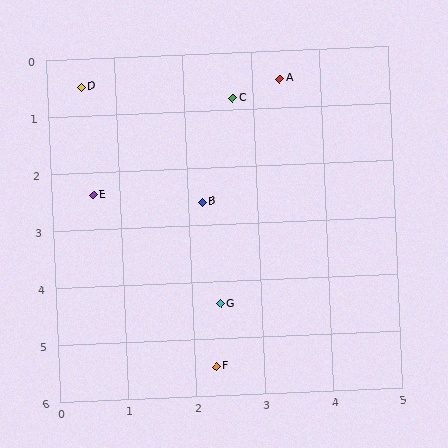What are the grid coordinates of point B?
Point B is at approximately (2.2, 2.6).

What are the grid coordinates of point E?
Point E is at approximately (0.6, 2.4).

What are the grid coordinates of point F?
Point F is at approximately (2.3, 5.5).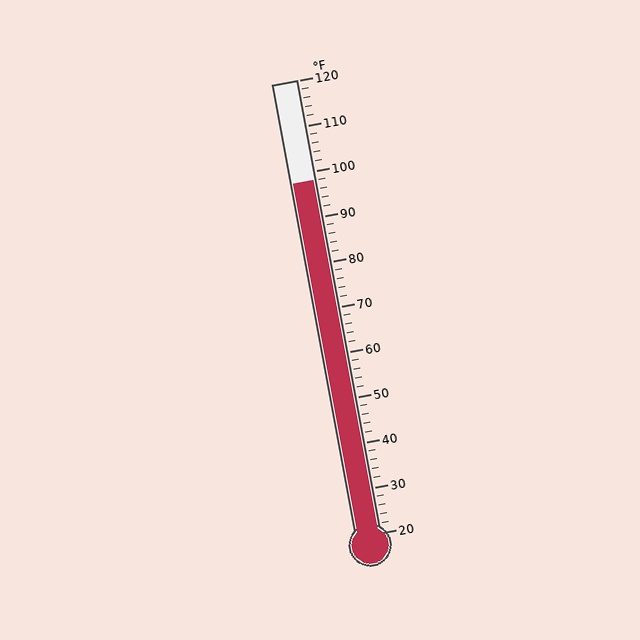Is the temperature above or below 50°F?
The temperature is above 50°F.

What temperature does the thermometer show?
The thermometer shows approximately 98°F.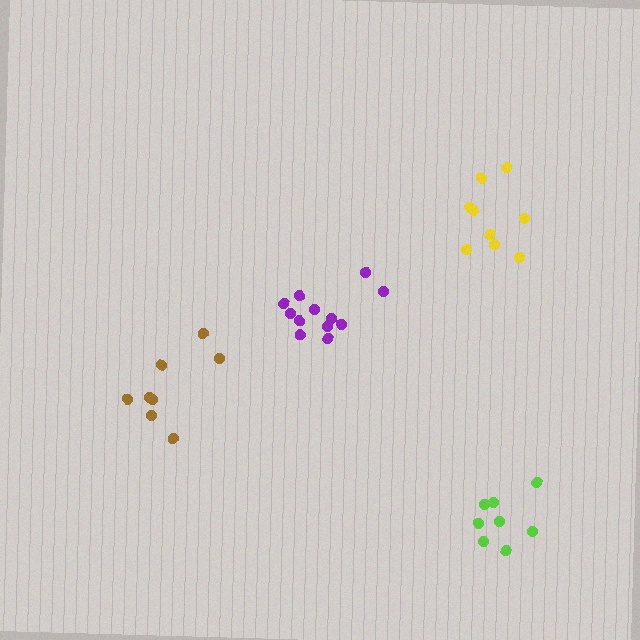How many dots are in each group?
Group 1: 9 dots, Group 2: 8 dots, Group 3: 12 dots, Group 4: 8 dots (37 total).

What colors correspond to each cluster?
The clusters are colored: yellow, lime, purple, brown.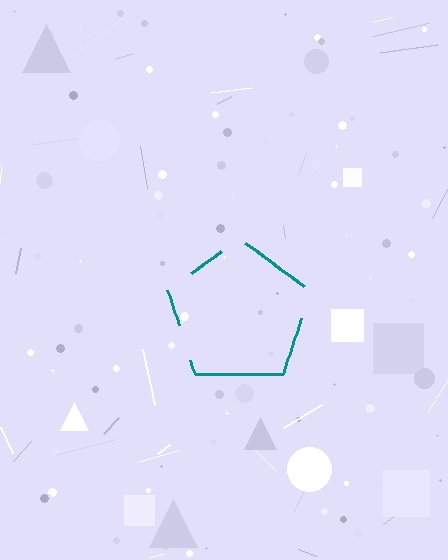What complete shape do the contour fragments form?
The contour fragments form a pentagon.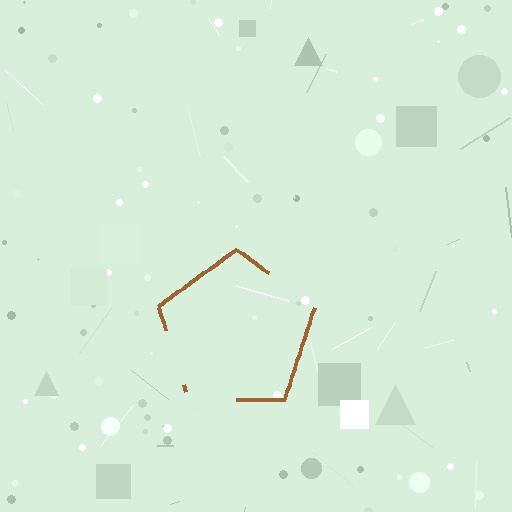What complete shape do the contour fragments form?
The contour fragments form a pentagon.